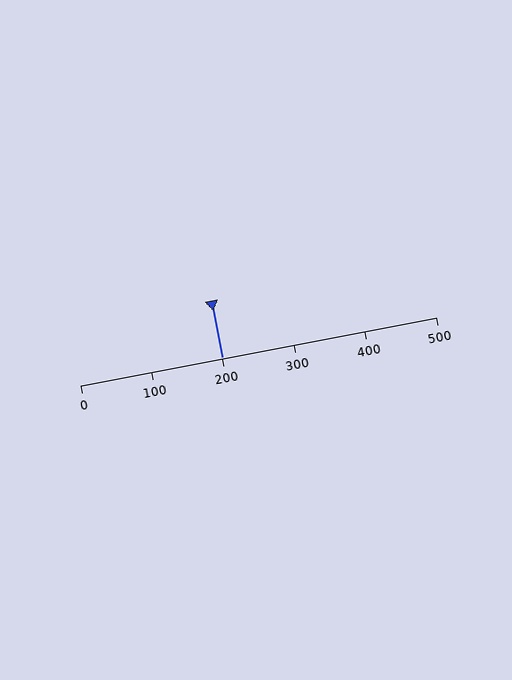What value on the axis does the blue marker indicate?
The marker indicates approximately 200.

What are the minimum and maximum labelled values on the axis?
The axis runs from 0 to 500.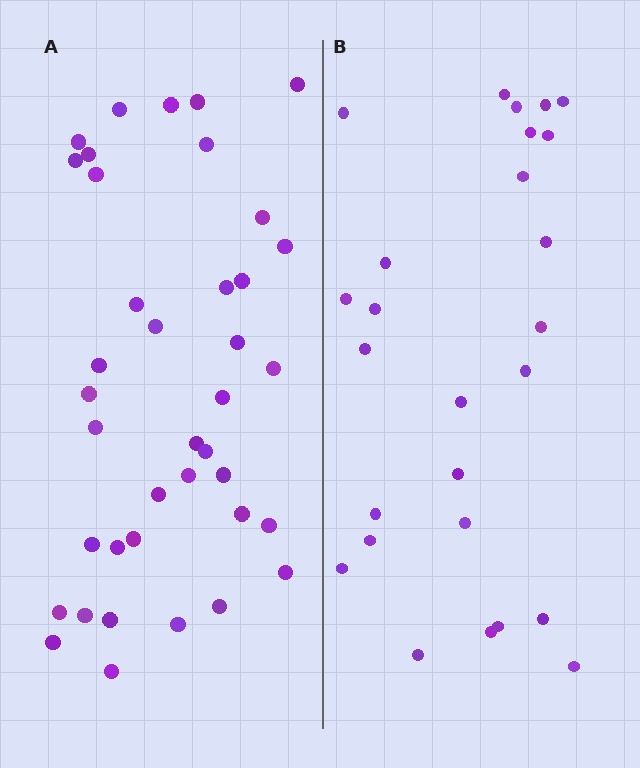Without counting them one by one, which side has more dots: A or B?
Region A (the left region) has more dots.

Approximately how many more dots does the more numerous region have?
Region A has approximately 15 more dots than region B.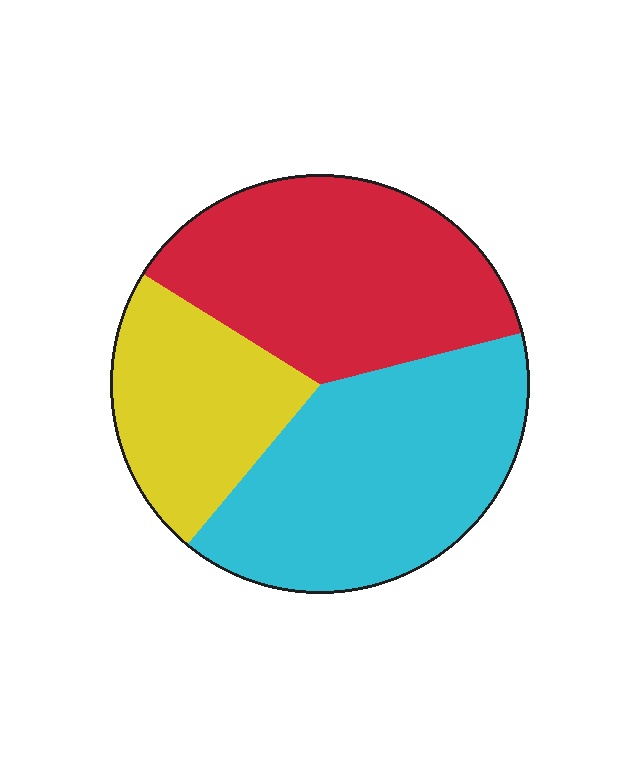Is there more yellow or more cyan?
Cyan.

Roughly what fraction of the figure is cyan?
Cyan takes up between a third and a half of the figure.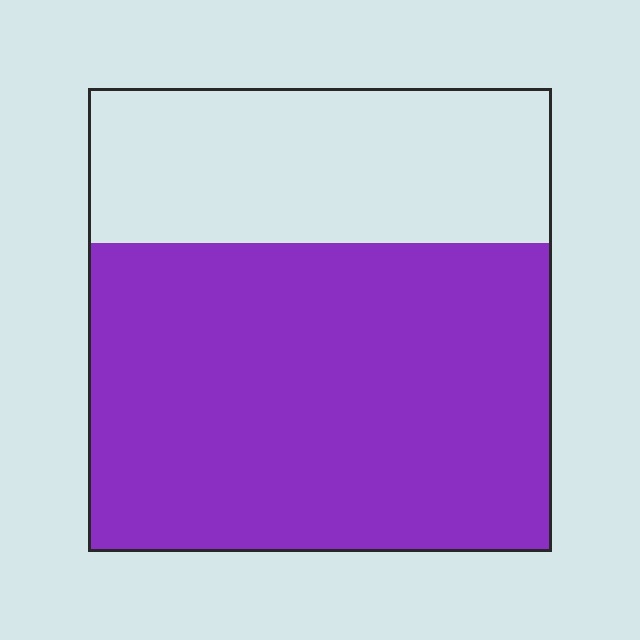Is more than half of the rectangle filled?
Yes.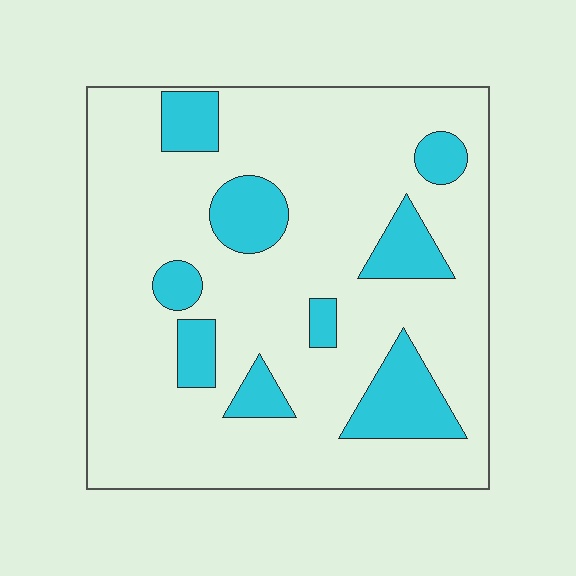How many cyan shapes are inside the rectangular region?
9.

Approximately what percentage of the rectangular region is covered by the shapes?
Approximately 20%.